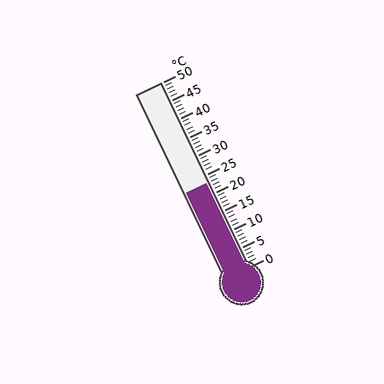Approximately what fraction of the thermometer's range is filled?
The thermometer is filled to approximately 45% of its range.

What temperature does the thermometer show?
The thermometer shows approximately 23°C.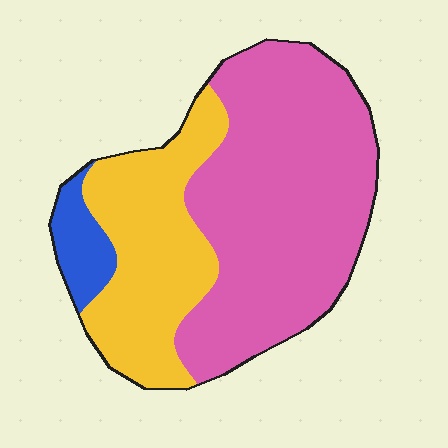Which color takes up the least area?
Blue, at roughly 5%.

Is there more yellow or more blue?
Yellow.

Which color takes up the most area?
Pink, at roughly 60%.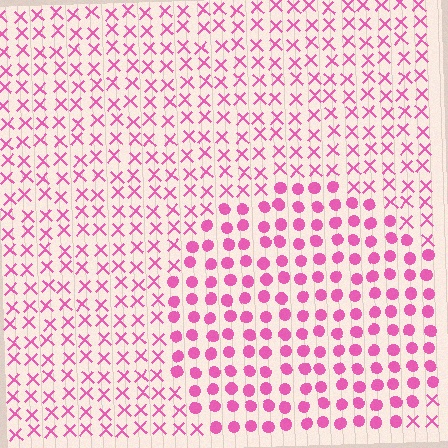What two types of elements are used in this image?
The image uses circles inside the circle region and X marks outside it.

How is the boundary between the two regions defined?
The boundary is defined by a change in element shape: circles inside vs. X marks outside. All elements share the same color and spacing.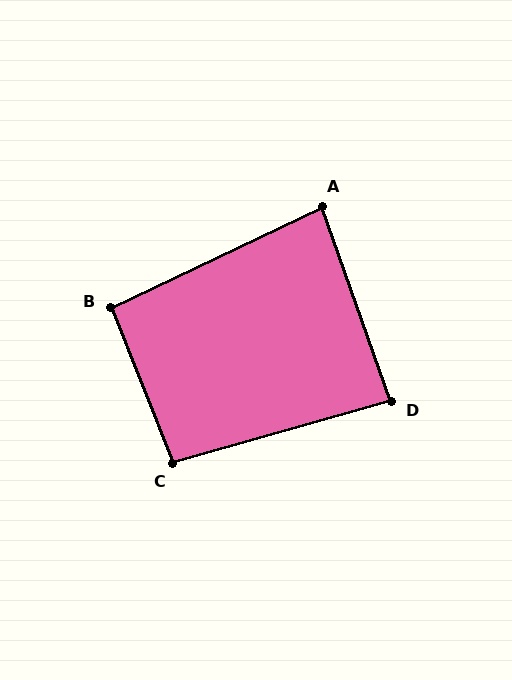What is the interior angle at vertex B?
Approximately 94 degrees (approximately right).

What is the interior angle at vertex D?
Approximately 86 degrees (approximately right).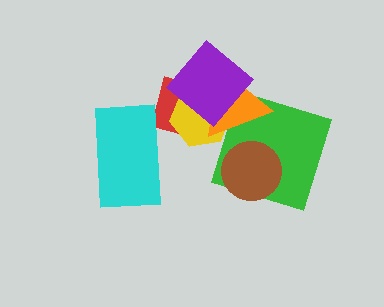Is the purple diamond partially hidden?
No, no other shape covers it.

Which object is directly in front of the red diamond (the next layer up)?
The yellow hexagon is directly in front of the red diamond.